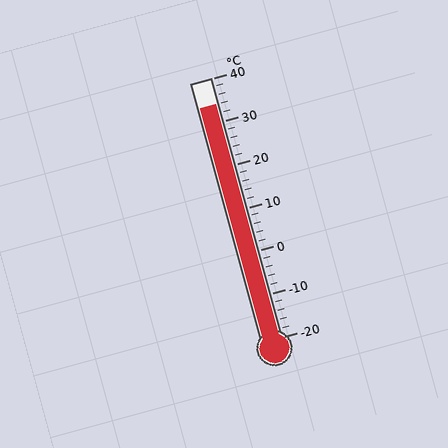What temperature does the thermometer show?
The thermometer shows approximately 34°C.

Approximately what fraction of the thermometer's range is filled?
The thermometer is filled to approximately 90% of its range.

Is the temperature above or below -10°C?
The temperature is above -10°C.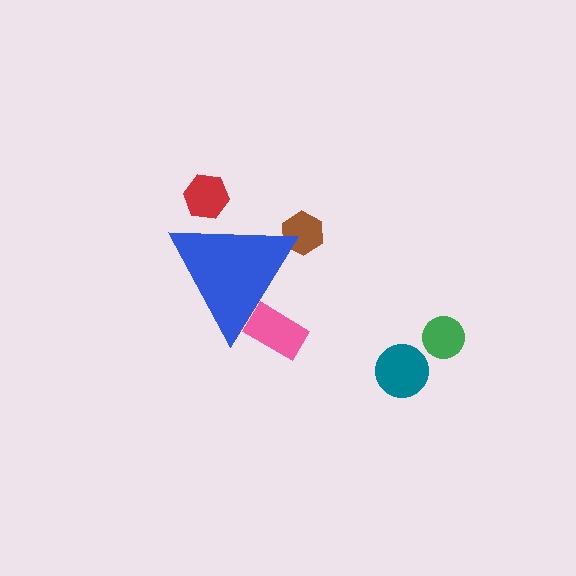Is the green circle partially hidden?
No, the green circle is fully visible.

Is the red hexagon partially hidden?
Yes, the red hexagon is partially hidden behind the blue triangle.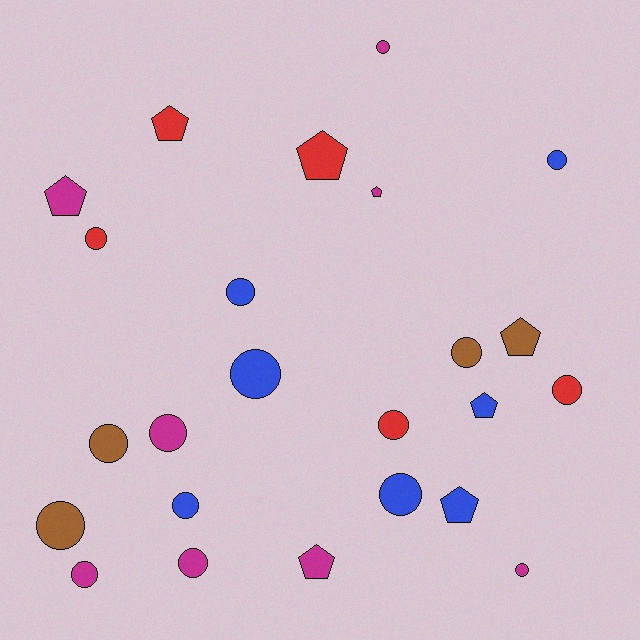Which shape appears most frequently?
Circle, with 16 objects.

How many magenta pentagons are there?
There are 3 magenta pentagons.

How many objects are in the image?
There are 24 objects.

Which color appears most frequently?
Magenta, with 8 objects.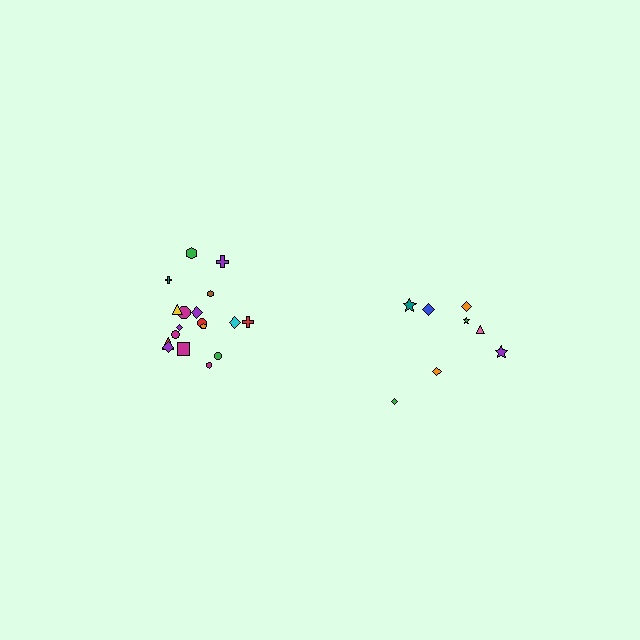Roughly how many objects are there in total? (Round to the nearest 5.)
Roughly 25 objects in total.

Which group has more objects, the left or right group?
The left group.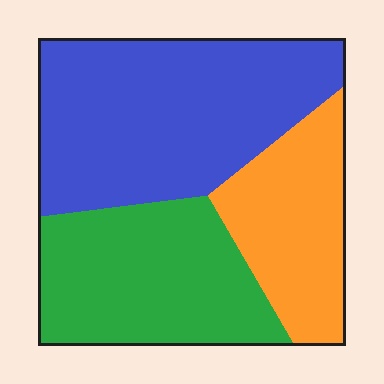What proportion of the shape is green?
Green takes up about one third (1/3) of the shape.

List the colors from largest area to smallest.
From largest to smallest: blue, green, orange.